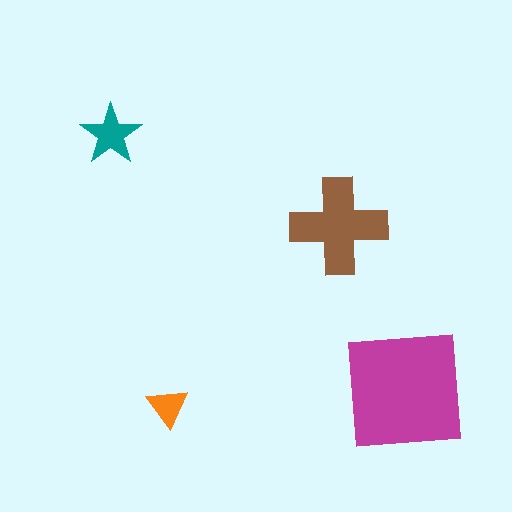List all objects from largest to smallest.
The magenta square, the brown cross, the teal star, the orange triangle.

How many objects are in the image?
There are 4 objects in the image.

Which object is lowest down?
The orange triangle is bottommost.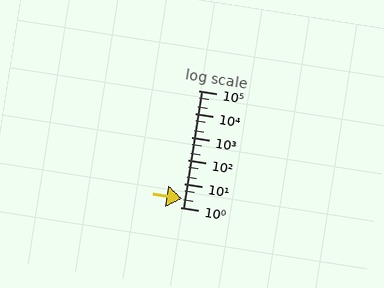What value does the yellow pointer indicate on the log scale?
The pointer indicates approximately 2.3.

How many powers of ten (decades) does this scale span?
The scale spans 5 decades, from 1 to 100000.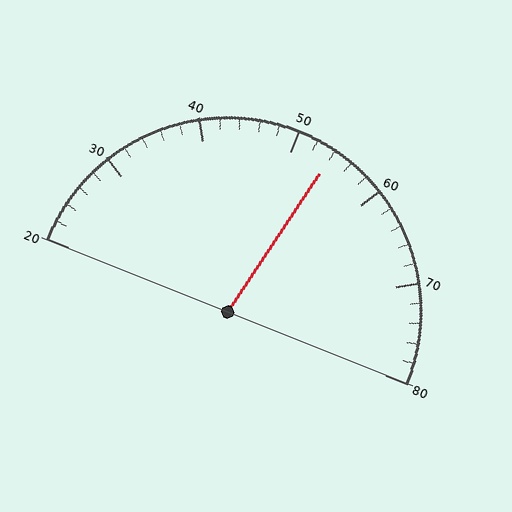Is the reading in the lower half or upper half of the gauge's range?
The reading is in the upper half of the range (20 to 80).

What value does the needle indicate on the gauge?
The needle indicates approximately 54.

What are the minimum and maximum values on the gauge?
The gauge ranges from 20 to 80.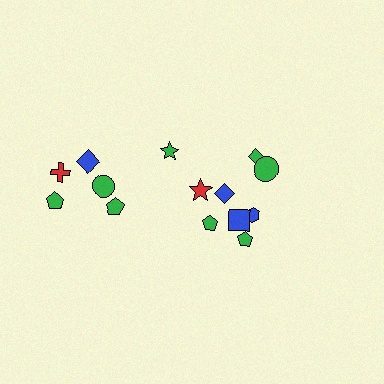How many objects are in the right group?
There are 8 objects.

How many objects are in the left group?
There are 6 objects.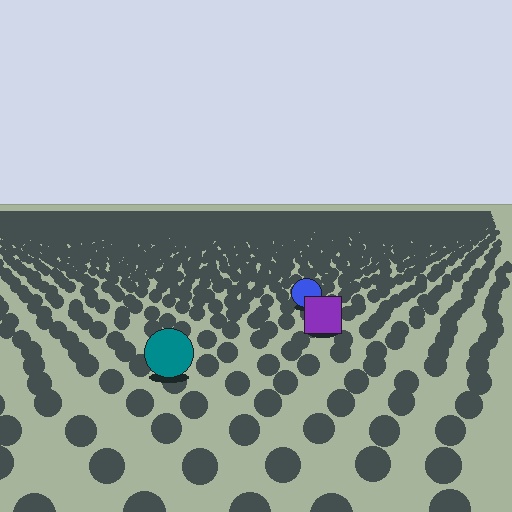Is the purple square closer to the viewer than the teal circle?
No. The teal circle is closer — you can tell from the texture gradient: the ground texture is coarser near it.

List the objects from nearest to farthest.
From nearest to farthest: the teal circle, the purple square, the blue circle.